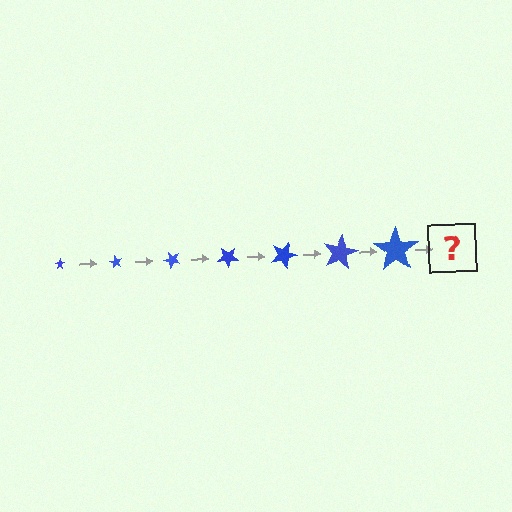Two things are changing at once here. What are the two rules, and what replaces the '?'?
The two rules are that the star grows larger each step and it rotates 60 degrees each step. The '?' should be a star, larger than the previous one and rotated 420 degrees from the start.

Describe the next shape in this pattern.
It should be a star, larger than the previous one and rotated 420 degrees from the start.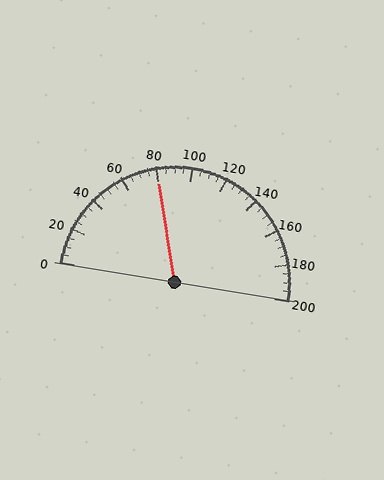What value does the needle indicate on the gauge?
The needle indicates approximately 80.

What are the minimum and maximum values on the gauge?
The gauge ranges from 0 to 200.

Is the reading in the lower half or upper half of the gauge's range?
The reading is in the lower half of the range (0 to 200).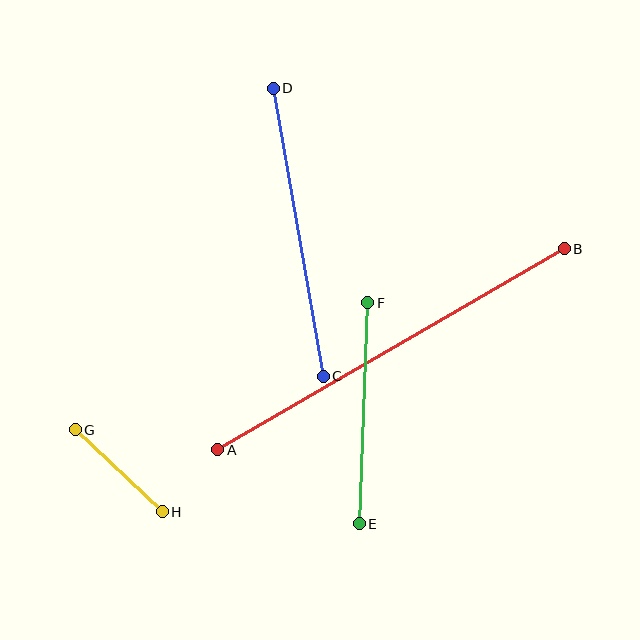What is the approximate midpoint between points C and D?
The midpoint is at approximately (298, 232) pixels.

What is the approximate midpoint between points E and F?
The midpoint is at approximately (363, 413) pixels.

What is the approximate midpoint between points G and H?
The midpoint is at approximately (119, 471) pixels.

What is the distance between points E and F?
The distance is approximately 221 pixels.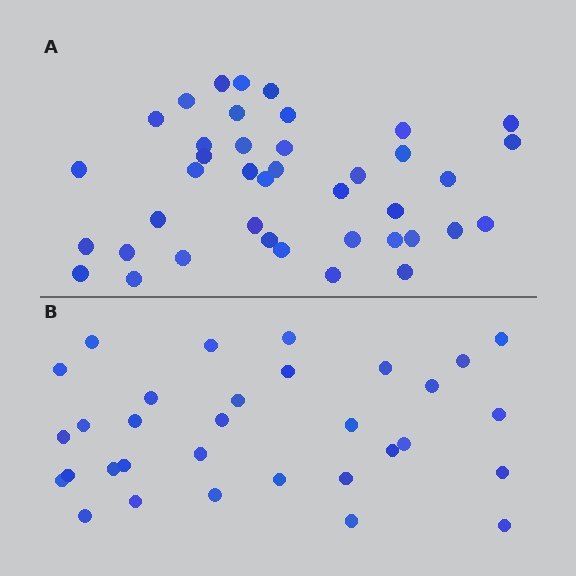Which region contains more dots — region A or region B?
Region A (the top region) has more dots.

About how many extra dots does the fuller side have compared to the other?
Region A has roughly 8 or so more dots than region B.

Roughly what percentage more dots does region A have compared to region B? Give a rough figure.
About 25% more.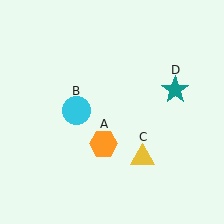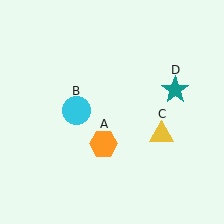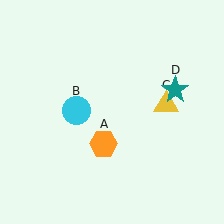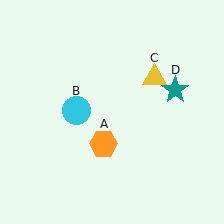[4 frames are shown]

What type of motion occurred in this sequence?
The yellow triangle (object C) rotated counterclockwise around the center of the scene.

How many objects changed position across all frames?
1 object changed position: yellow triangle (object C).